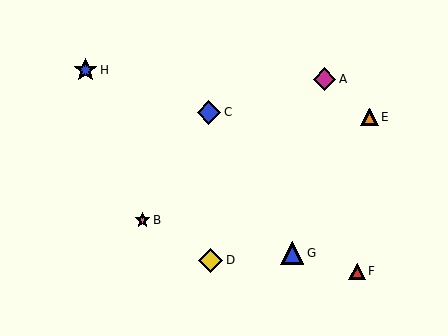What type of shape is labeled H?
Shape H is a blue star.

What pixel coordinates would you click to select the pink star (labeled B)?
Click at (142, 220) to select the pink star B.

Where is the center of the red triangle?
The center of the red triangle is at (357, 271).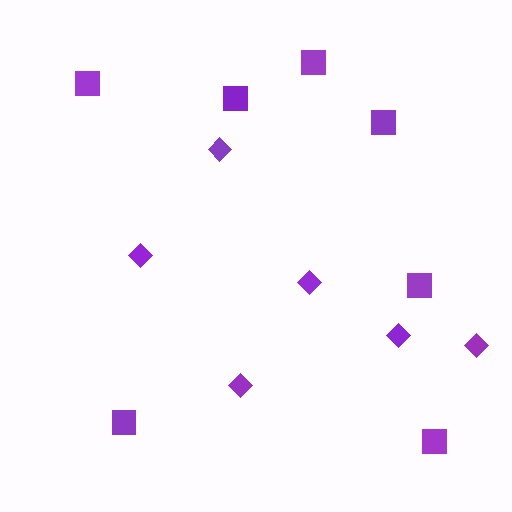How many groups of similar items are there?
There are 2 groups: one group of squares (7) and one group of diamonds (6).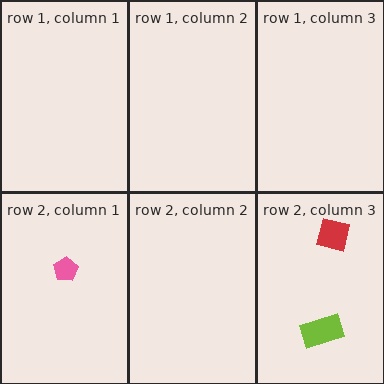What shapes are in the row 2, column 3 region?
The red square, the lime rectangle.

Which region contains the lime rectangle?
The row 2, column 3 region.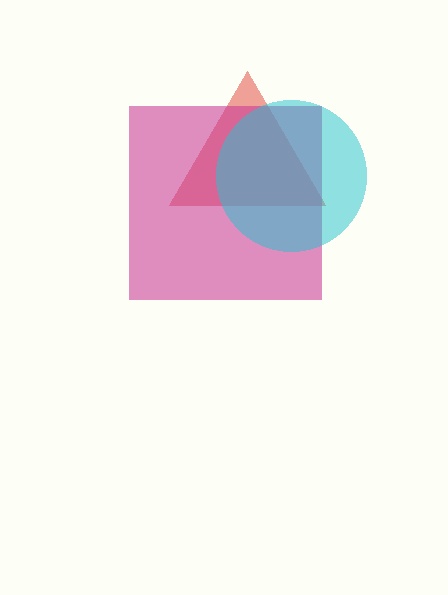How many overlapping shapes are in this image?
There are 3 overlapping shapes in the image.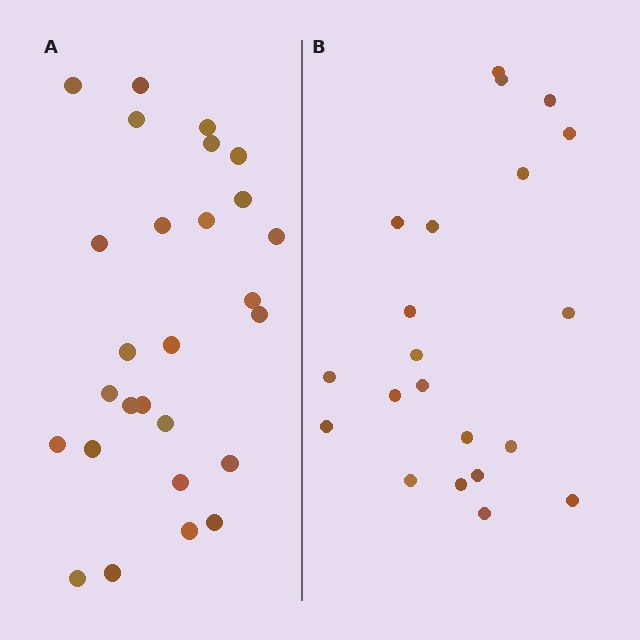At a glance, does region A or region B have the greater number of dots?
Region A (the left region) has more dots.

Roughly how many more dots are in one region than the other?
Region A has about 6 more dots than region B.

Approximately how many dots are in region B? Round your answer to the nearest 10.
About 20 dots. (The exact count is 21, which rounds to 20.)